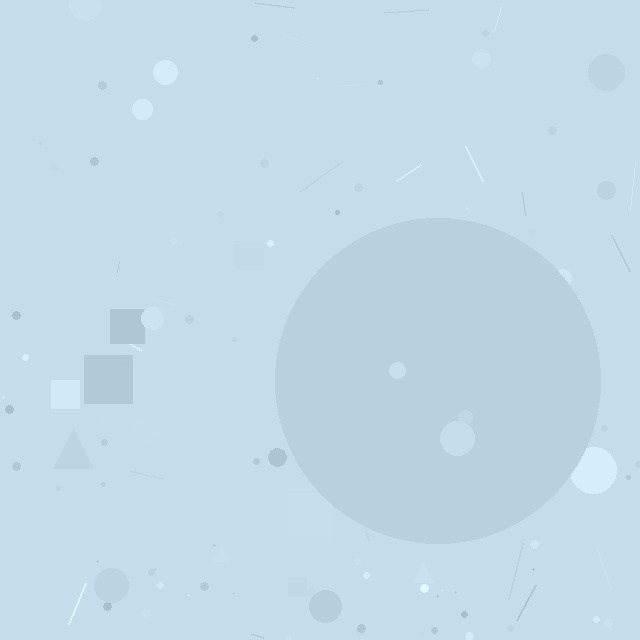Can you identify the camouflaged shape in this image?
The camouflaged shape is a circle.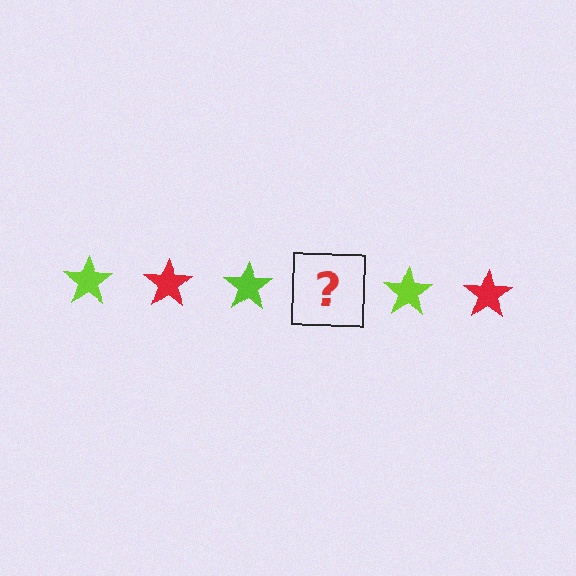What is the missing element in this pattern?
The missing element is a red star.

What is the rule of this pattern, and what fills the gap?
The rule is that the pattern cycles through lime, red stars. The gap should be filled with a red star.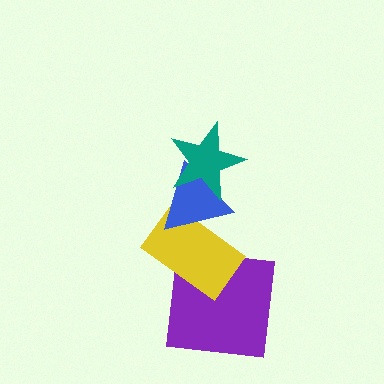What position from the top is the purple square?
The purple square is 4th from the top.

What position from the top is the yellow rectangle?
The yellow rectangle is 3rd from the top.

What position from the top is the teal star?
The teal star is 1st from the top.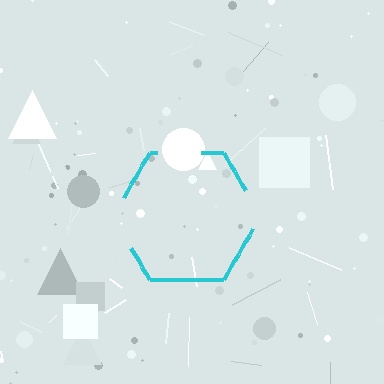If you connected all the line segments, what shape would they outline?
They would outline a hexagon.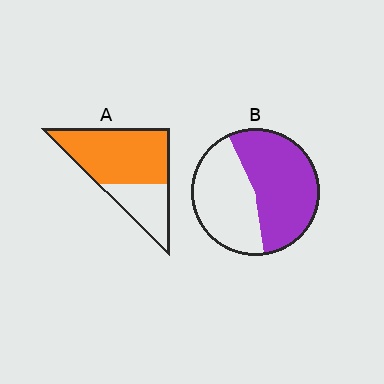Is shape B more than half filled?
Yes.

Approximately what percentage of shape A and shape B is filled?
A is approximately 70% and B is approximately 55%.